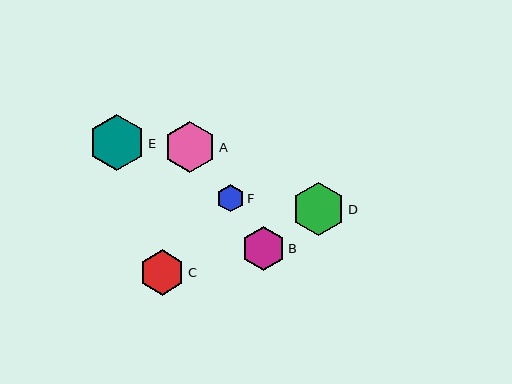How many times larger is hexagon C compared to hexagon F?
Hexagon C is approximately 1.7 times the size of hexagon F.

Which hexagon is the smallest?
Hexagon F is the smallest with a size of approximately 27 pixels.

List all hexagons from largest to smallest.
From largest to smallest: E, D, A, C, B, F.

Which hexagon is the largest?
Hexagon E is the largest with a size of approximately 56 pixels.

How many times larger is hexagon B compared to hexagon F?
Hexagon B is approximately 1.6 times the size of hexagon F.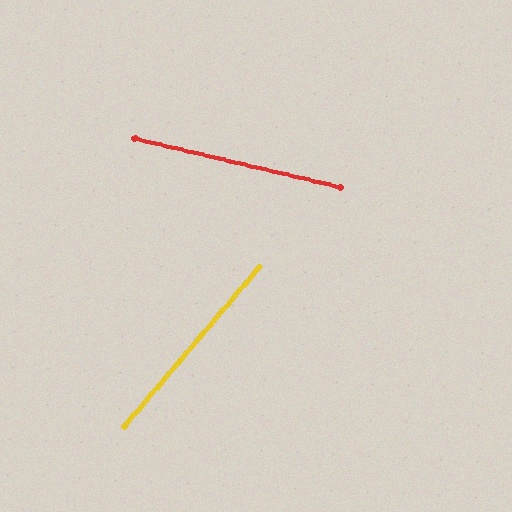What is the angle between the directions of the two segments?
Approximately 63 degrees.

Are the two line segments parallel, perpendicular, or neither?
Neither parallel nor perpendicular — they differ by about 63°.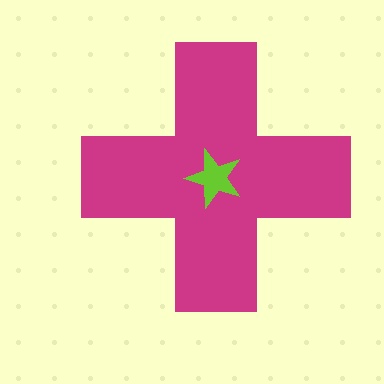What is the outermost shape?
The magenta cross.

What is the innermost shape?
The lime star.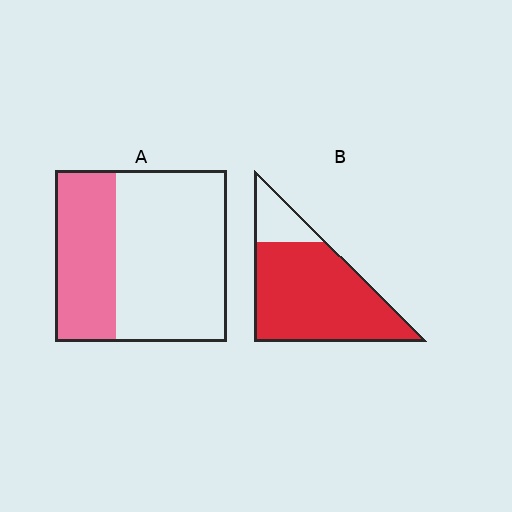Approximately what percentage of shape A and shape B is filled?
A is approximately 35% and B is approximately 80%.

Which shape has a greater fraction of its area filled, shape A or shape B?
Shape B.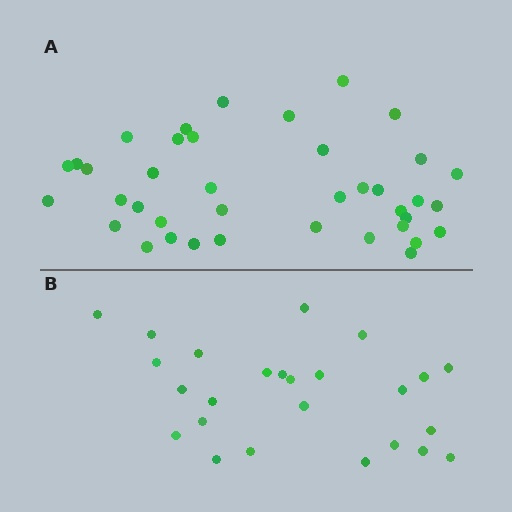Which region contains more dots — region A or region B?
Region A (the top region) has more dots.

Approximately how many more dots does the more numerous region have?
Region A has approximately 15 more dots than region B.